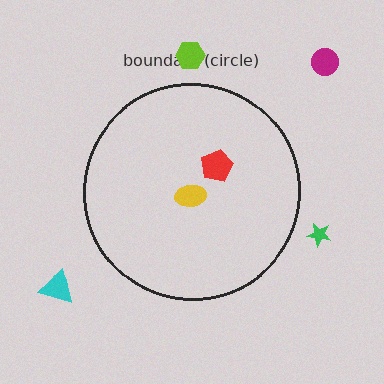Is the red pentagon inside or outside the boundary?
Inside.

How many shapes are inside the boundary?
2 inside, 4 outside.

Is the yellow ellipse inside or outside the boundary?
Inside.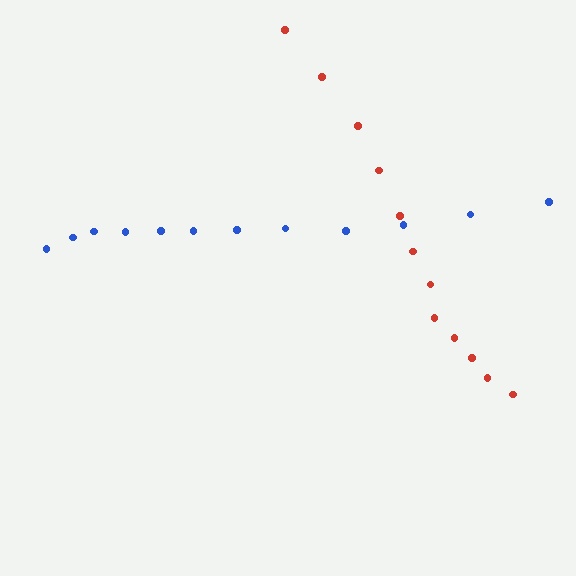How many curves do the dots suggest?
There are 2 distinct paths.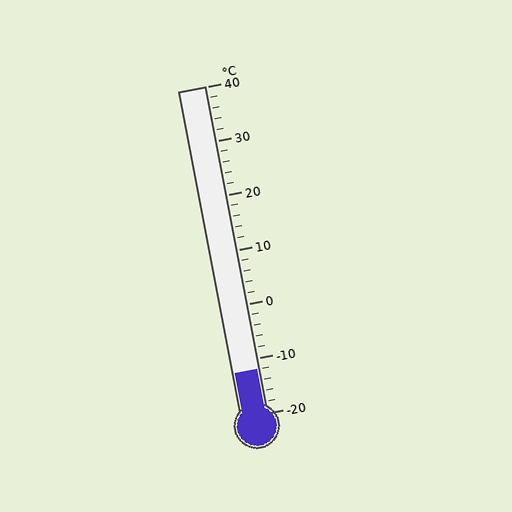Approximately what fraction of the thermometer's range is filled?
The thermometer is filled to approximately 15% of its range.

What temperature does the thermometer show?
The thermometer shows approximately -12°C.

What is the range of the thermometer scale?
The thermometer scale ranges from -20°C to 40°C.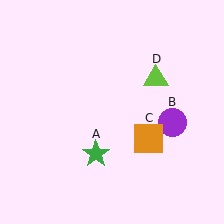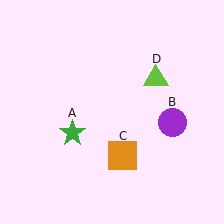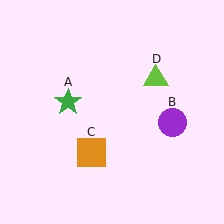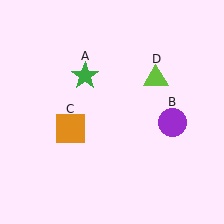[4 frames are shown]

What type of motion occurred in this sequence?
The green star (object A), orange square (object C) rotated clockwise around the center of the scene.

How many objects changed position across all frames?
2 objects changed position: green star (object A), orange square (object C).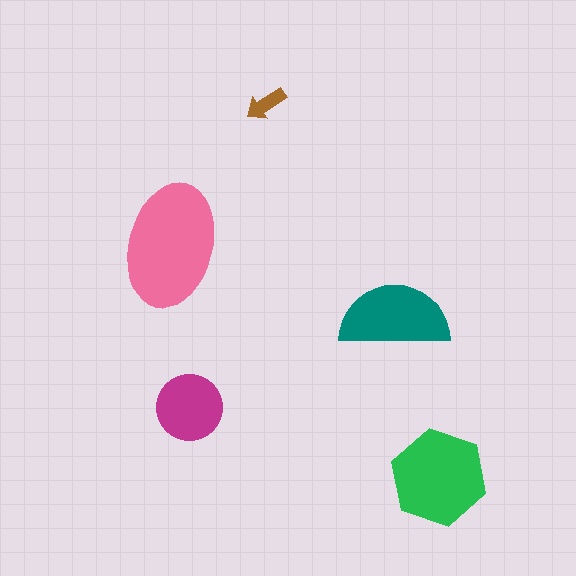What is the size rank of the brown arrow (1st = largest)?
5th.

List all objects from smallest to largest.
The brown arrow, the magenta circle, the teal semicircle, the green hexagon, the pink ellipse.